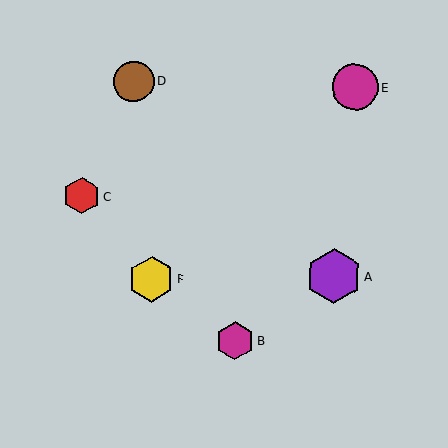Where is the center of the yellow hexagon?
The center of the yellow hexagon is at (151, 279).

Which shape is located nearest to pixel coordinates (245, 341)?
The magenta hexagon (labeled B) at (235, 341) is nearest to that location.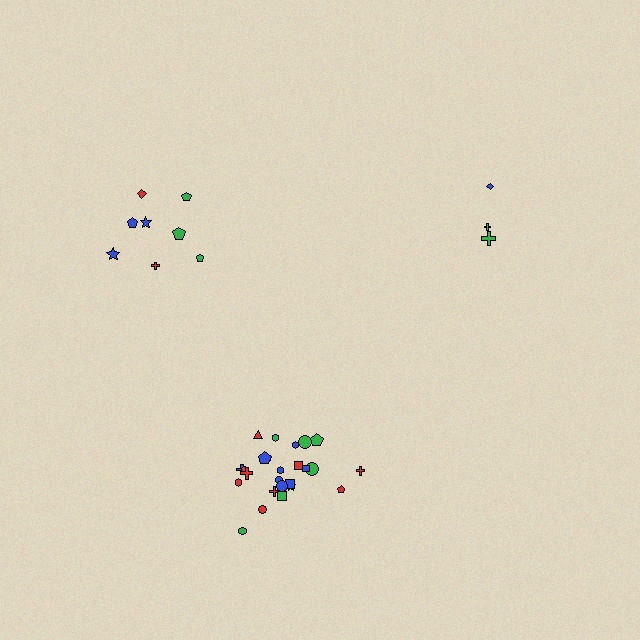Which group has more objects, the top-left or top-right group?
The top-left group.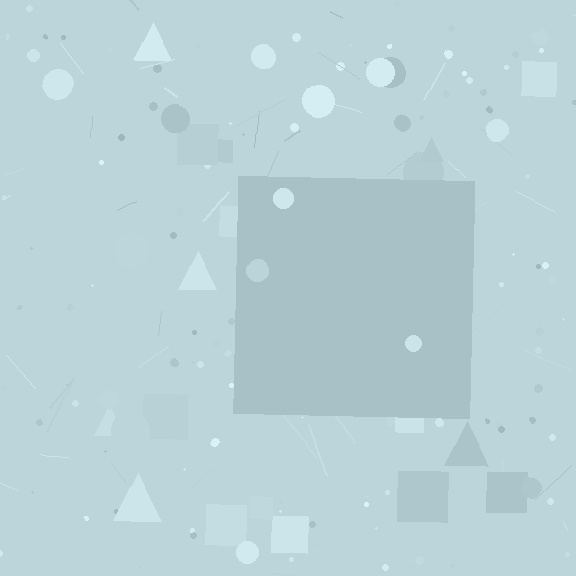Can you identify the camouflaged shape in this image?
The camouflaged shape is a square.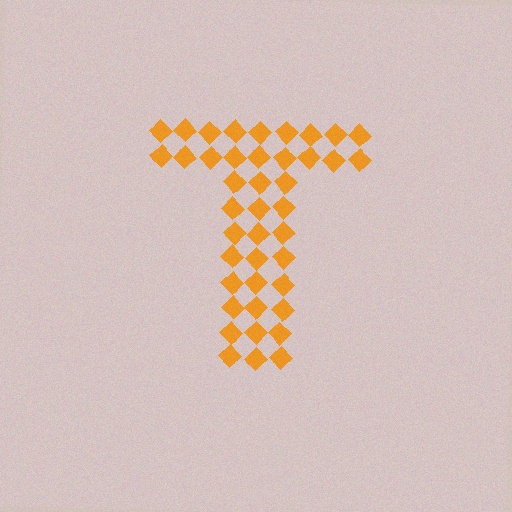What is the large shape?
The large shape is the letter T.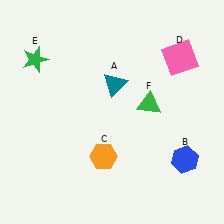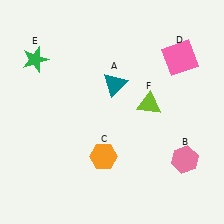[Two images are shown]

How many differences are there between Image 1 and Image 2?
There are 2 differences between the two images.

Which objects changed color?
B changed from blue to pink. F changed from green to lime.